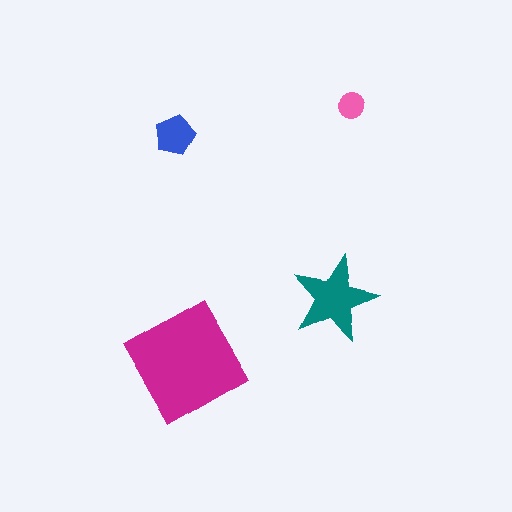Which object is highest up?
The pink circle is topmost.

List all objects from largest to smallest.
The magenta square, the teal star, the blue pentagon, the pink circle.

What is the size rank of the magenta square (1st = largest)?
1st.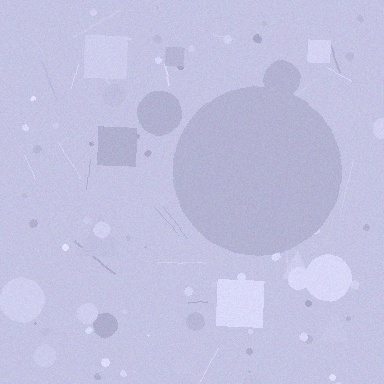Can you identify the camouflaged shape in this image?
The camouflaged shape is a circle.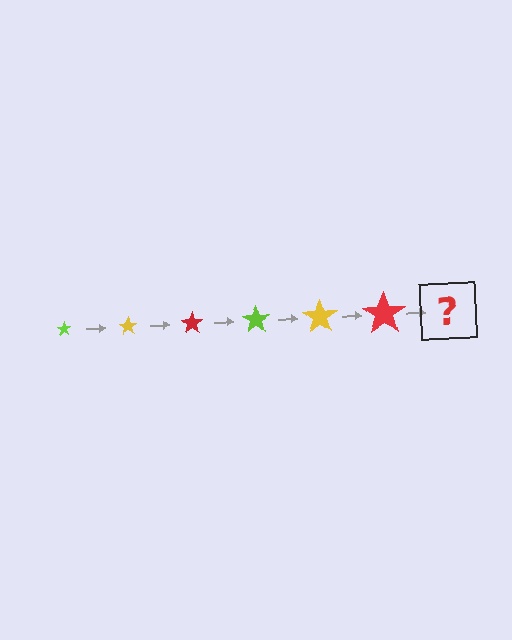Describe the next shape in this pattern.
It should be a lime star, larger than the previous one.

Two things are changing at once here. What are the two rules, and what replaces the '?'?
The two rules are that the star grows larger each step and the color cycles through lime, yellow, and red. The '?' should be a lime star, larger than the previous one.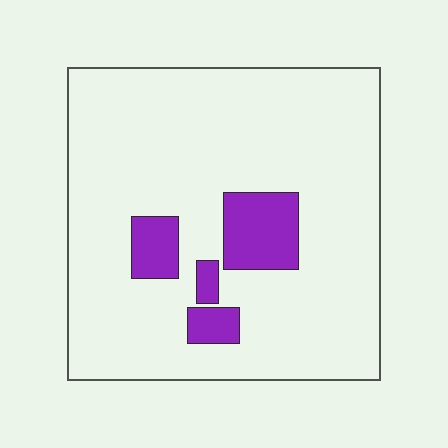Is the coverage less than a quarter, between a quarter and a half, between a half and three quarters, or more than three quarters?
Less than a quarter.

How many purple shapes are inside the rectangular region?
4.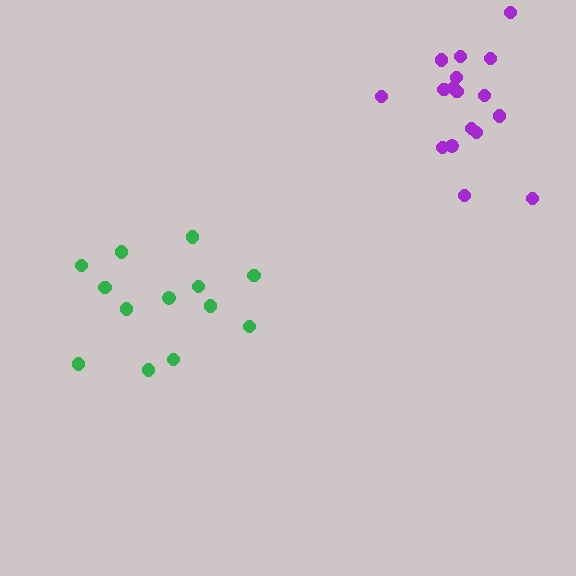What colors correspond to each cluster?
The clusters are colored: purple, green.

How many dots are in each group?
Group 1: 17 dots, Group 2: 13 dots (30 total).